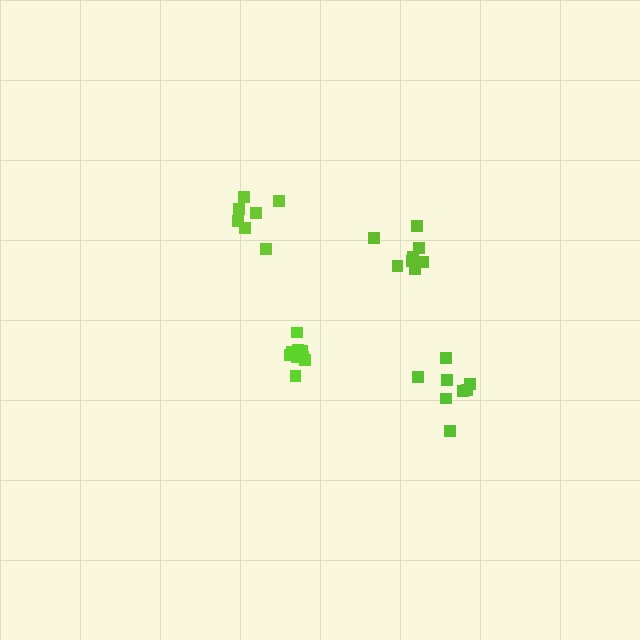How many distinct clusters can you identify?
There are 4 distinct clusters.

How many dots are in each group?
Group 1: 7 dots, Group 2: 8 dots, Group 3: 9 dots, Group 4: 8 dots (32 total).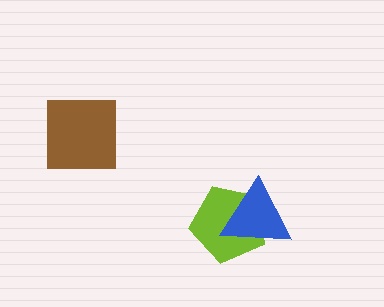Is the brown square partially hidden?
No, no other shape covers it.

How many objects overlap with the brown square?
0 objects overlap with the brown square.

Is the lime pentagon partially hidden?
Yes, it is partially covered by another shape.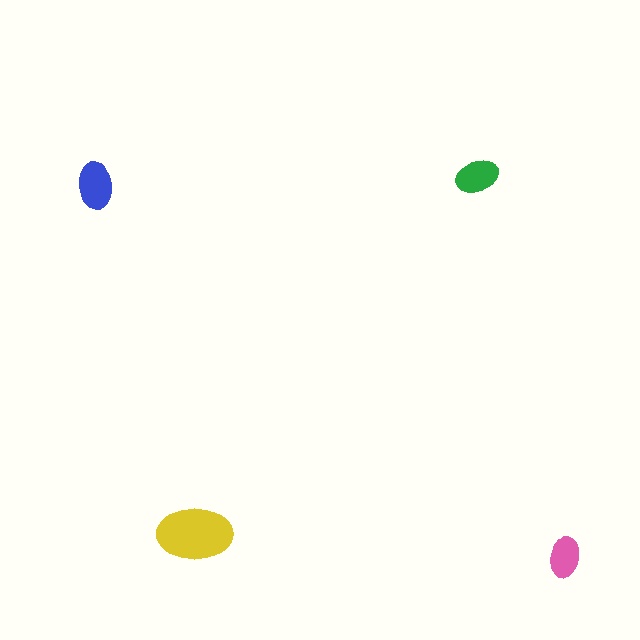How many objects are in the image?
There are 4 objects in the image.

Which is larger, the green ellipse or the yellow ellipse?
The yellow one.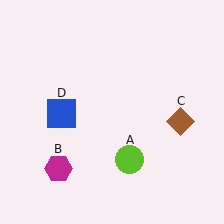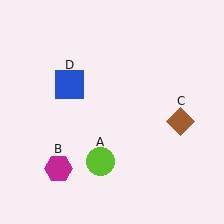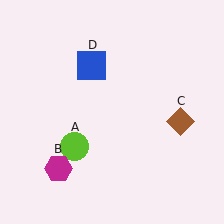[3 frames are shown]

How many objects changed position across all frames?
2 objects changed position: lime circle (object A), blue square (object D).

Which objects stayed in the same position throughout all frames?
Magenta hexagon (object B) and brown diamond (object C) remained stationary.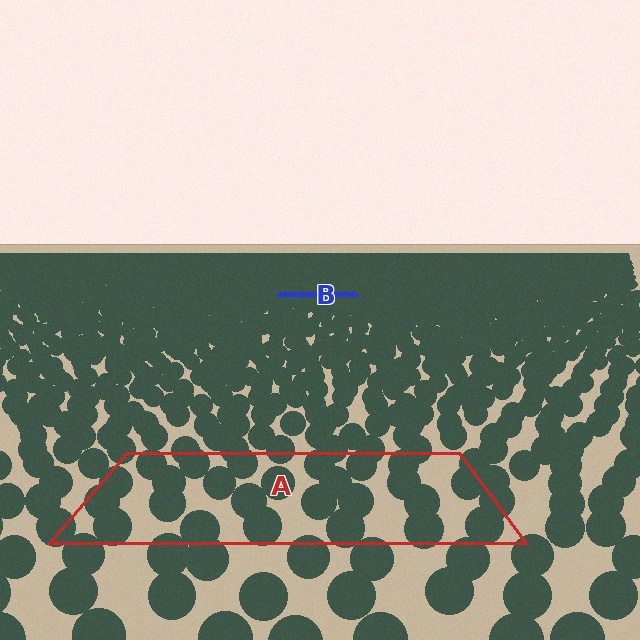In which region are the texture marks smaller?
The texture marks are smaller in region B, because it is farther away.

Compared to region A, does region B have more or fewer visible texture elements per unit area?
Region B has more texture elements per unit area — they are packed more densely because it is farther away.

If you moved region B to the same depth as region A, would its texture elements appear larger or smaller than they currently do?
They would appear larger. At a closer depth, the same texture elements are projected at a bigger on-screen size.